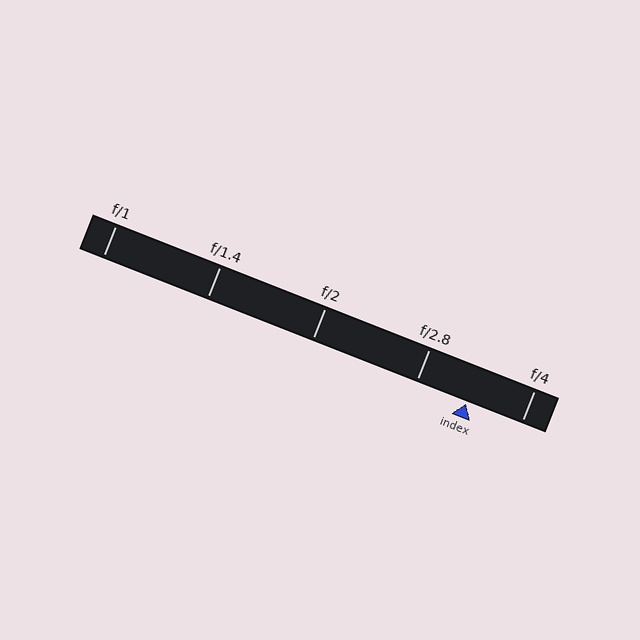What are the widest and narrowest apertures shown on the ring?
The widest aperture shown is f/1 and the narrowest is f/4.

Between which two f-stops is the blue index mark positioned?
The index mark is between f/2.8 and f/4.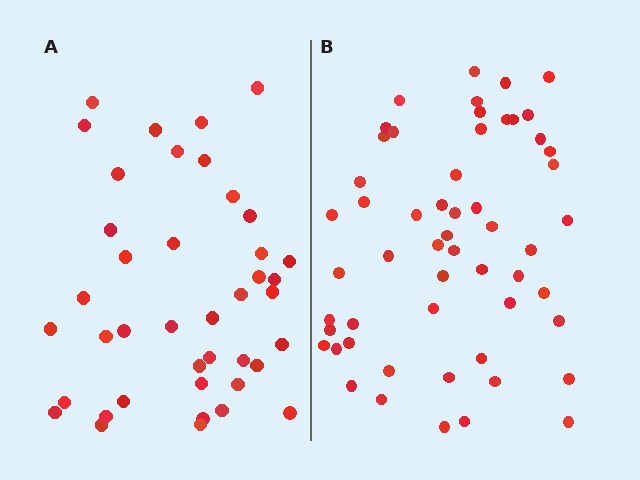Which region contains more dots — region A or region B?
Region B (the right region) has more dots.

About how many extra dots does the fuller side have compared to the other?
Region B has approximately 15 more dots than region A.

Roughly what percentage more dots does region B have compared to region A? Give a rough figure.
About 35% more.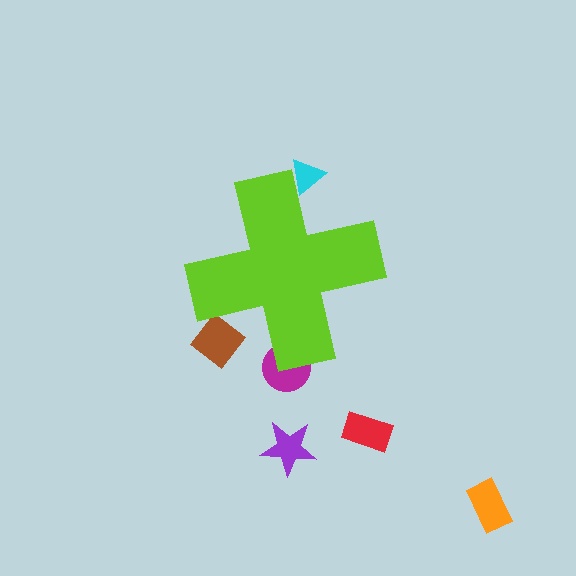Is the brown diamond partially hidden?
Yes, the brown diamond is partially hidden behind the lime cross.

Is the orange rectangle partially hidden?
No, the orange rectangle is fully visible.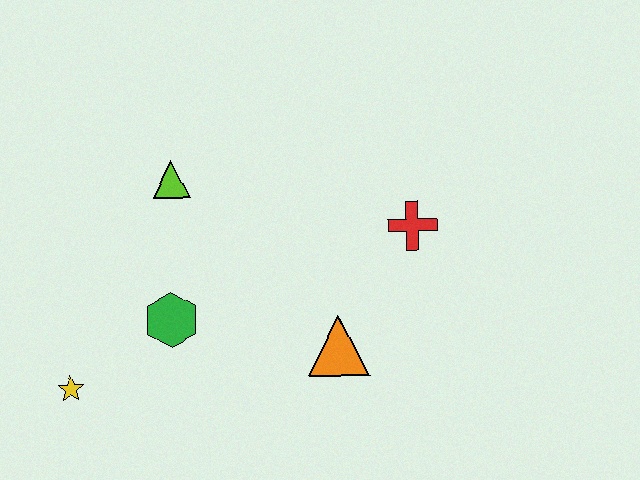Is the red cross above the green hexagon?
Yes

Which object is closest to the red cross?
The orange triangle is closest to the red cross.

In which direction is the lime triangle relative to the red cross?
The lime triangle is to the left of the red cross.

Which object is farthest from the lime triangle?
The red cross is farthest from the lime triangle.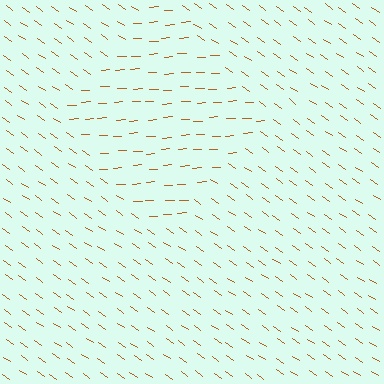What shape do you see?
I see a diamond.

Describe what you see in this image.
The image is filled with small brown line segments. A diamond region in the image has lines oriented differently from the surrounding lines, creating a visible texture boundary.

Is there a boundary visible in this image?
Yes, there is a texture boundary formed by a change in line orientation.